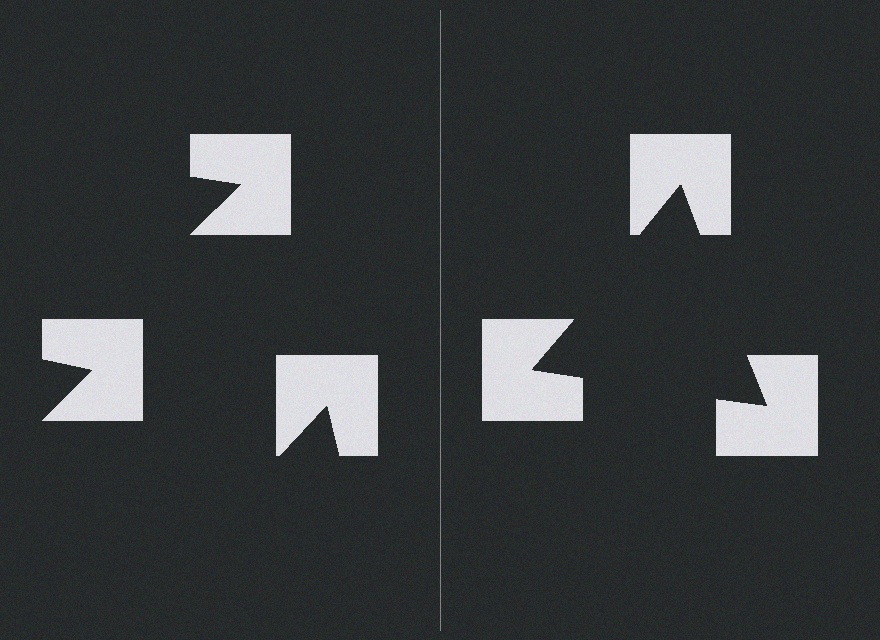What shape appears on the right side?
An illusory triangle.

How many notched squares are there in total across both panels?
6 — 3 on each side.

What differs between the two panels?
The notched squares are positioned identically on both sides; only the wedge orientations differ. On the right they align to a triangle; on the left they are misaligned.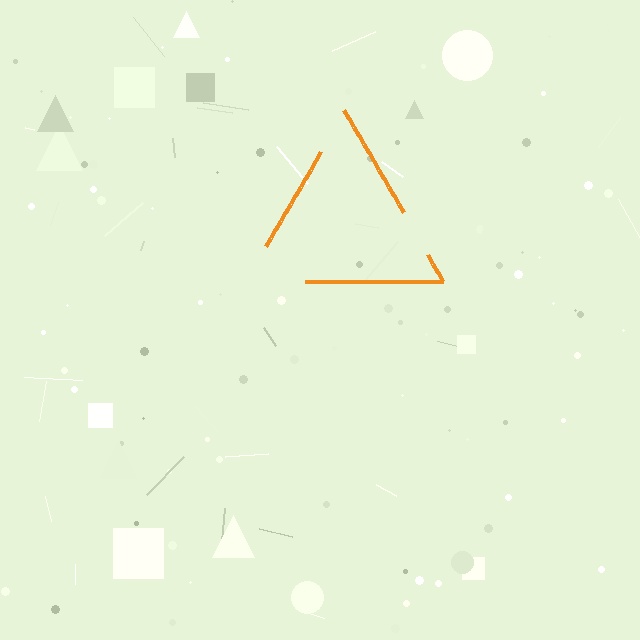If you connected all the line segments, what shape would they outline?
They would outline a triangle.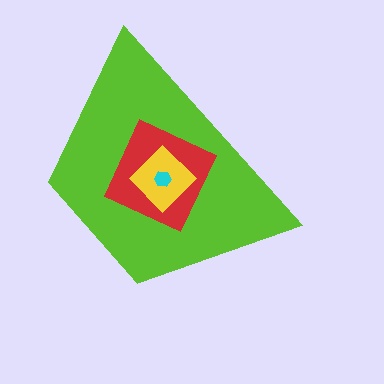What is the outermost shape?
The lime trapezoid.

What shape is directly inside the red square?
The yellow diamond.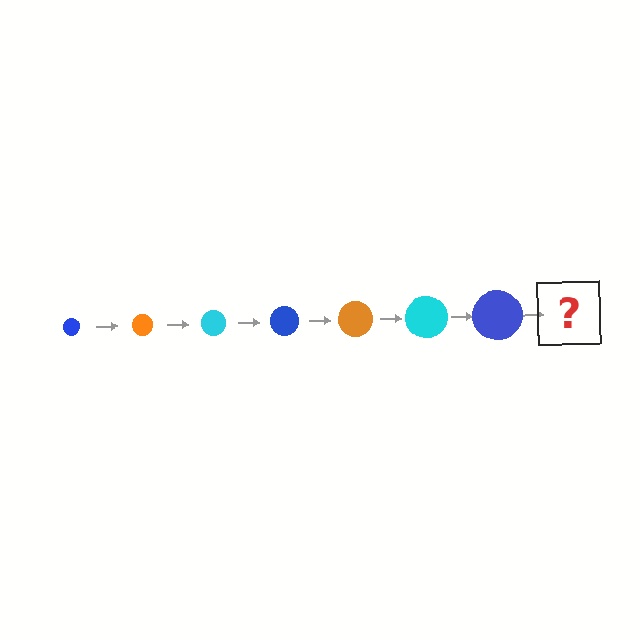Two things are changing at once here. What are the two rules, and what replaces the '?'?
The two rules are that the circle grows larger each step and the color cycles through blue, orange, and cyan. The '?' should be an orange circle, larger than the previous one.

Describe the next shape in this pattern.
It should be an orange circle, larger than the previous one.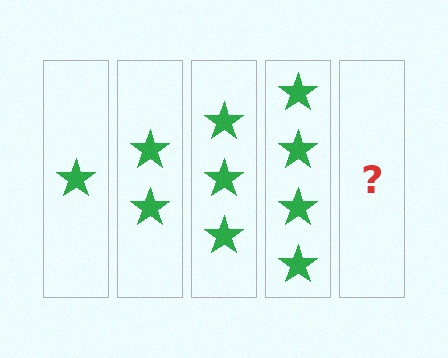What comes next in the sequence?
The next element should be 5 stars.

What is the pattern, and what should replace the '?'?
The pattern is that each step adds one more star. The '?' should be 5 stars.